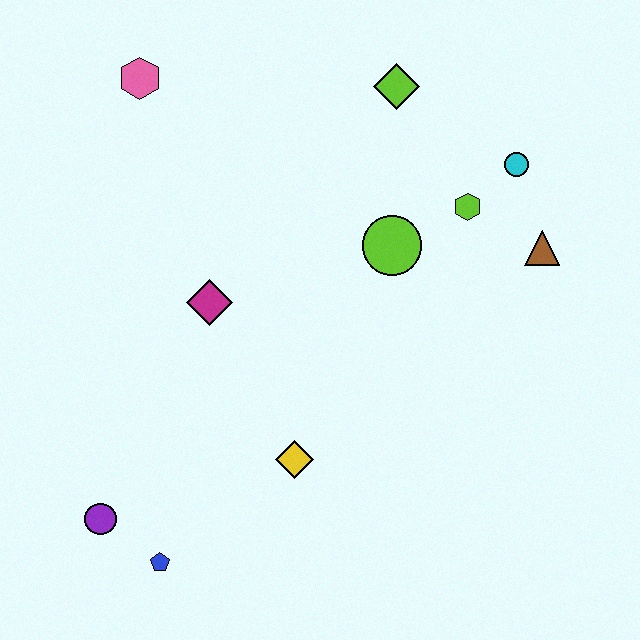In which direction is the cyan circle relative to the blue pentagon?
The cyan circle is above the blue pentagon.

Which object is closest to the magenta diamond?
The yellow diamond is closest to the magenta diamond.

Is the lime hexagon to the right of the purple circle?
Yes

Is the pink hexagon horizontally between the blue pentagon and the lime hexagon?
No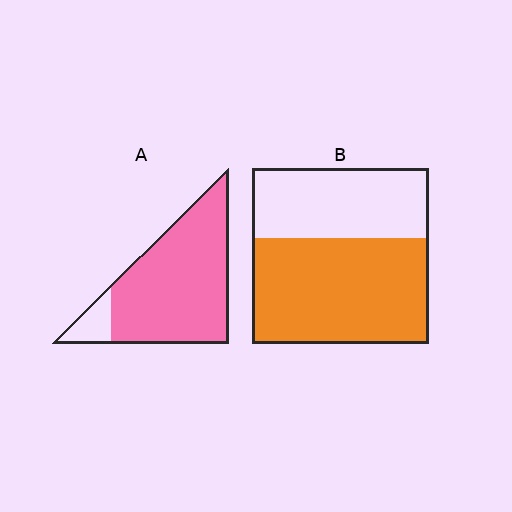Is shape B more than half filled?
Yes.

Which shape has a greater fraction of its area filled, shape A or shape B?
Shape A.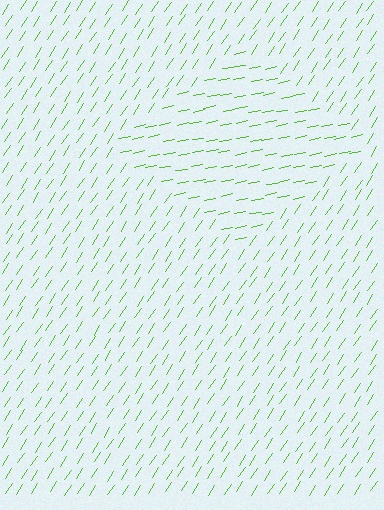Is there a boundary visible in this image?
Yes, there is a texture boundary formed by a change in line orientation.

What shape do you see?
I see a diamond.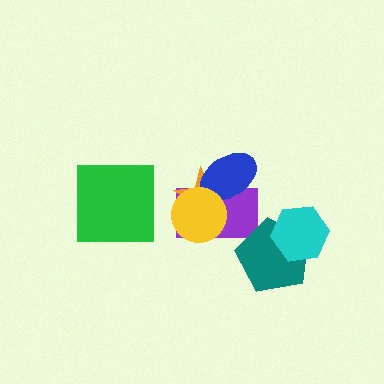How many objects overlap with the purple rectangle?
4 objects overlap with the purple rectangle.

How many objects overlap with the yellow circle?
3 objects overlap with the yellow circle.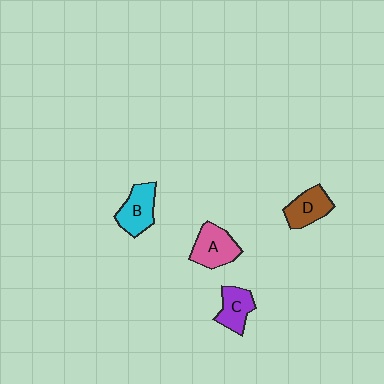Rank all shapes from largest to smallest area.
From largest to smallest: A (pink), B (cyan), D (brown), C (purple).